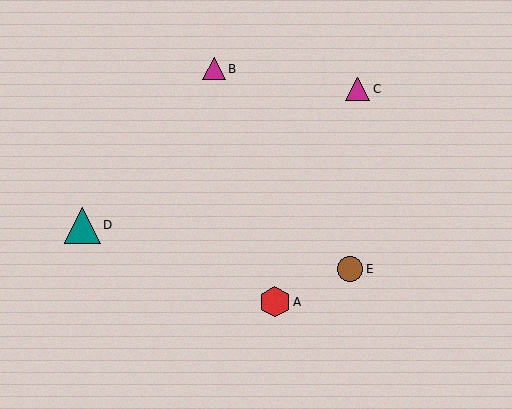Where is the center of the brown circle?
The center of the brown circle is at (350, 269).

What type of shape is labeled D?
Shape D is a teal triangle.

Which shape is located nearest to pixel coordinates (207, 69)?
The magenta triangle (labeled B) at (214, 69) is nearest to that location.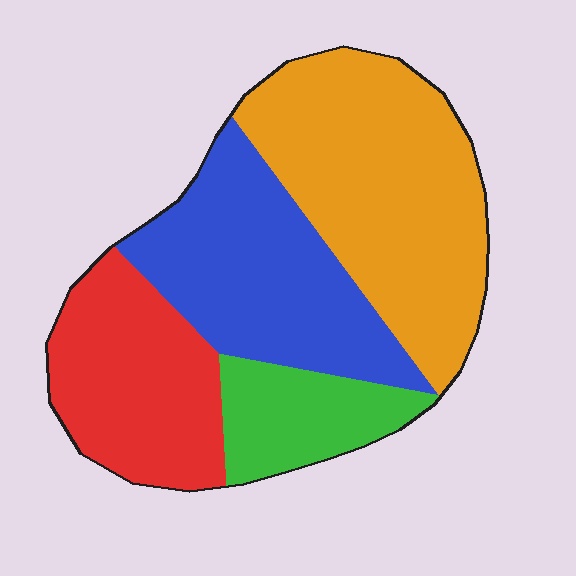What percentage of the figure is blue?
Blue takes up about one quarter (1/4) of the figure.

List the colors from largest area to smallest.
From largest to smallest: orange, blue, red, green.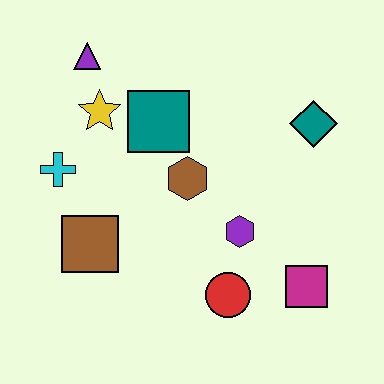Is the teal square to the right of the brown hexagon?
No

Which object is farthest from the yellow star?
The magenta square is farthest from the yellow star.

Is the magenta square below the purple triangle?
Yes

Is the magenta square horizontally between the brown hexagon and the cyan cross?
No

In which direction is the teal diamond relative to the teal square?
The teal diamond is to the right of the teal square.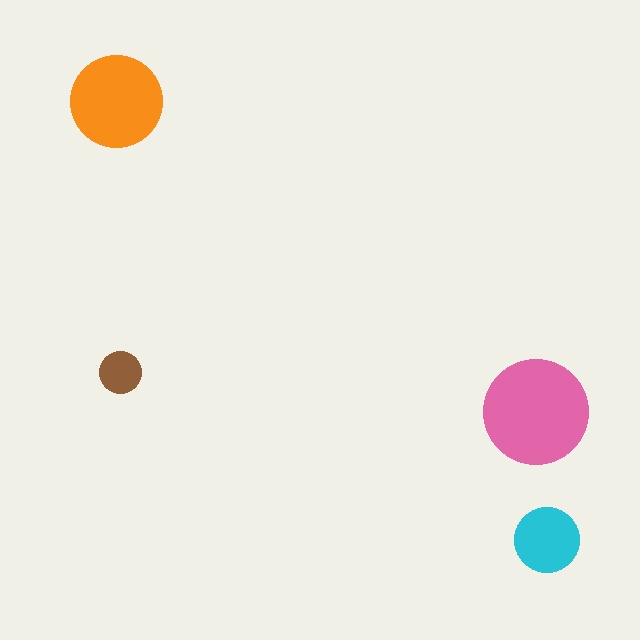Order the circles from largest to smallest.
the pink one, the orange one, the cyan one, the brown one.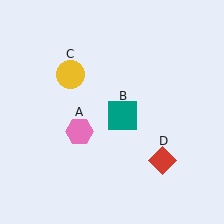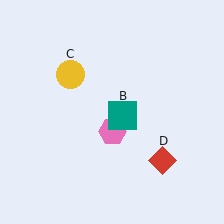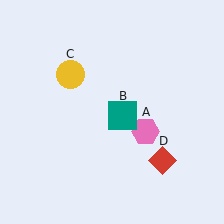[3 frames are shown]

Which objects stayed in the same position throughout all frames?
Teal square (object B) and yellow circle (object C) and red diamond (object D) remained stationary.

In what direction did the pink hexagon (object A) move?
The pink hexagon (object A) moved right.